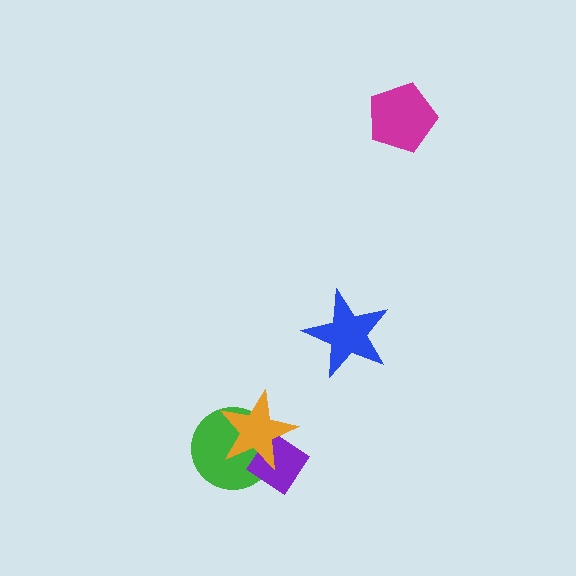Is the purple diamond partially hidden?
Yes, it is partially covered by another shape.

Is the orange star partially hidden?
No, no other shape covers it.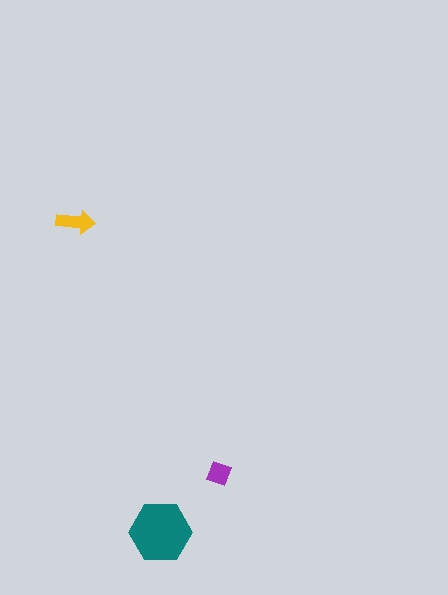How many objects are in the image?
There are 3 objects in the image.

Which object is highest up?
The yellow arrow is topmost.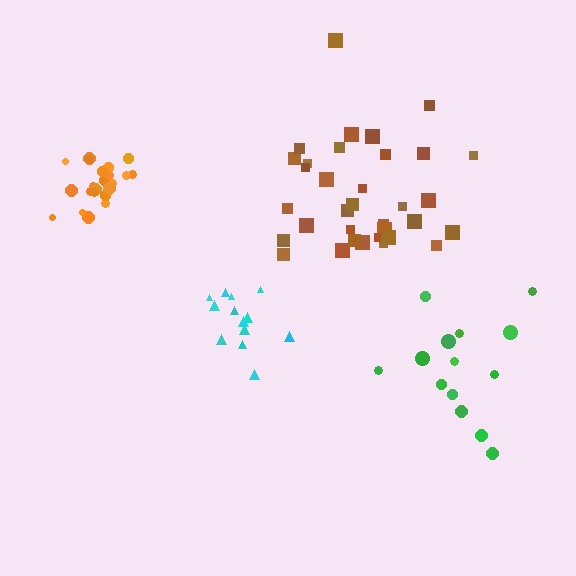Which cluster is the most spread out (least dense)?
Green.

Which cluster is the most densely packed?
Orange.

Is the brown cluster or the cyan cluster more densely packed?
Cyan.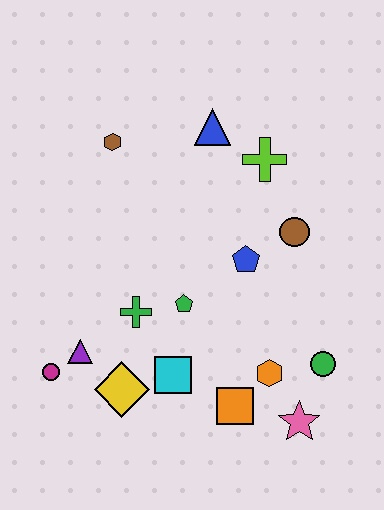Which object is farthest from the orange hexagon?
The brown hexagon is farthest from the orange hexagon.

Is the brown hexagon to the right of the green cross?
No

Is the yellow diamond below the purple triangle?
Yes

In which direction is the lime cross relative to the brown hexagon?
The lime cross is to the right of the brown hexagon.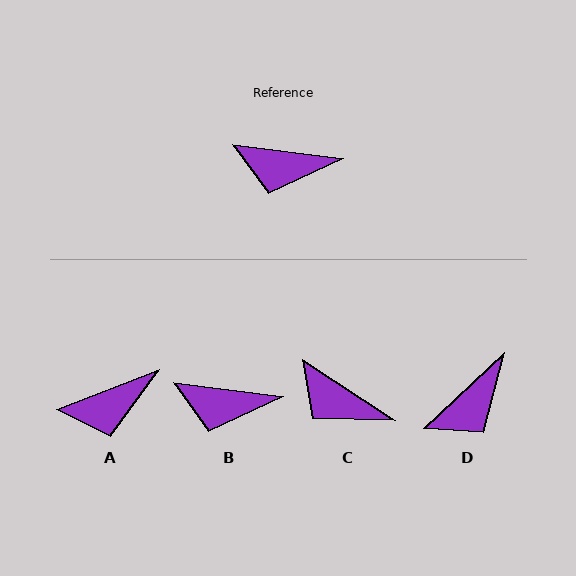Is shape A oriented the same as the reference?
No, it is off by about 28 degrees.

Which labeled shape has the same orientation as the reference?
B.